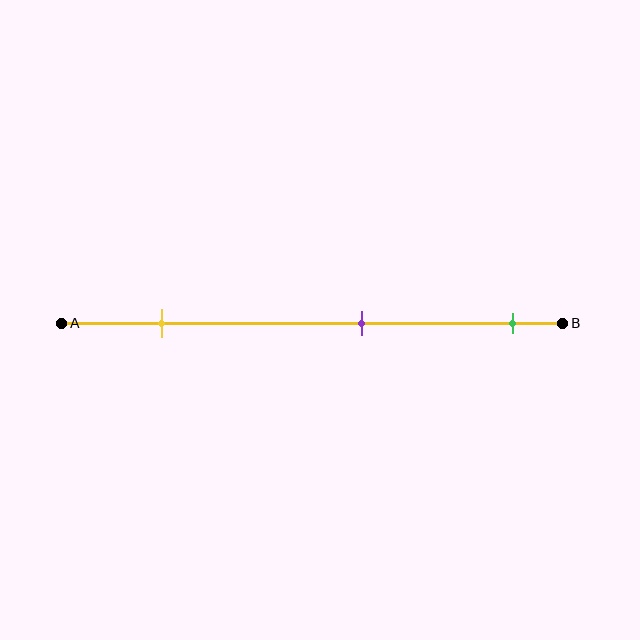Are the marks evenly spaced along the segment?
Yes, the marks are approximately evenly spaced.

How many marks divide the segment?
There are 3 marks dividing the segment.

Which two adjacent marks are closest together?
The purple and green marks are the closest adjacent pair.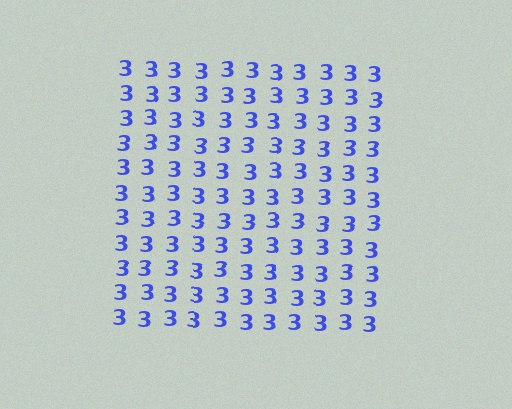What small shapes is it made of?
It is made of small digit 3's.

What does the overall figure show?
The overall figure shows a square.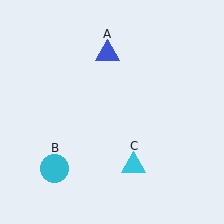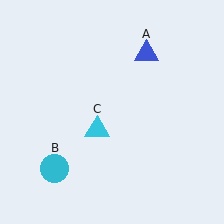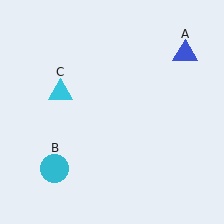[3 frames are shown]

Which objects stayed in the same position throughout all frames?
Cyan circle (object B) remained stationary.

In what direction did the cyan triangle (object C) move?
The cyan triangle (object C) moved up and to the left.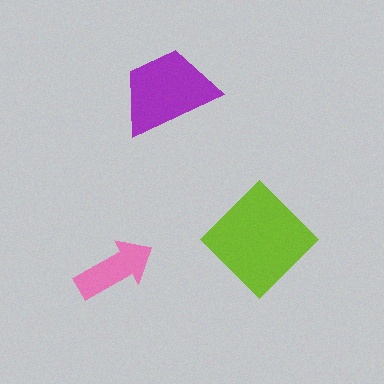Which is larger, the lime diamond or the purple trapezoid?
The lime diamond.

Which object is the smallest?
The pink arrow.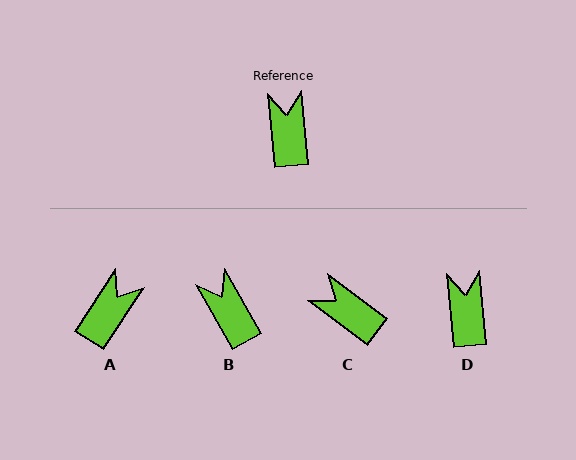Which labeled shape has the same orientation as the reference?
D.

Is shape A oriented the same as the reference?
No, it is off by about 39 degrees.